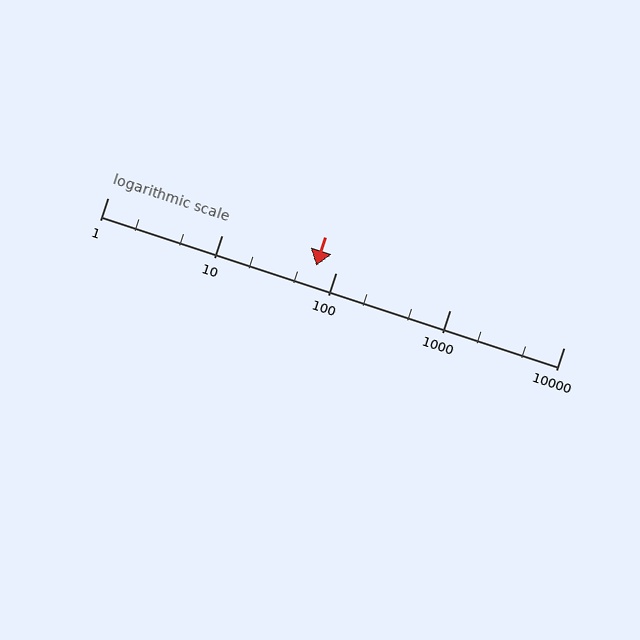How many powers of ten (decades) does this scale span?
The scale spans 4 decades, from 1 to 10000.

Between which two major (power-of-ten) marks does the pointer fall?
The pointer is between 10 and 100.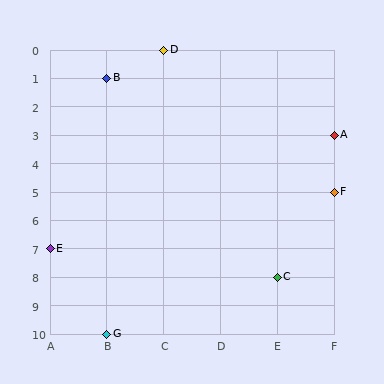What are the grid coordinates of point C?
Point C is at grid coordinates (E, 8).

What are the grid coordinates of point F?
Point F is at grid coordinates (F, 5).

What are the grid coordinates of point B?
Point B is at grid coordinates (B, 1).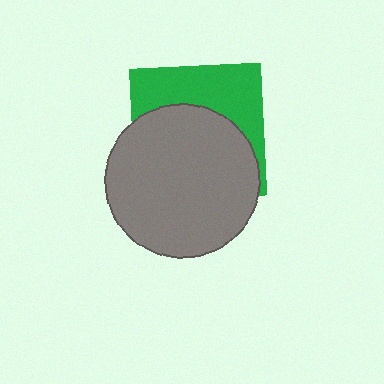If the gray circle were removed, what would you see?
You would see the complete green square.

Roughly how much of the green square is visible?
A small part of it is visible (roughly 40%).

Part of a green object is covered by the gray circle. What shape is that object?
It is a square.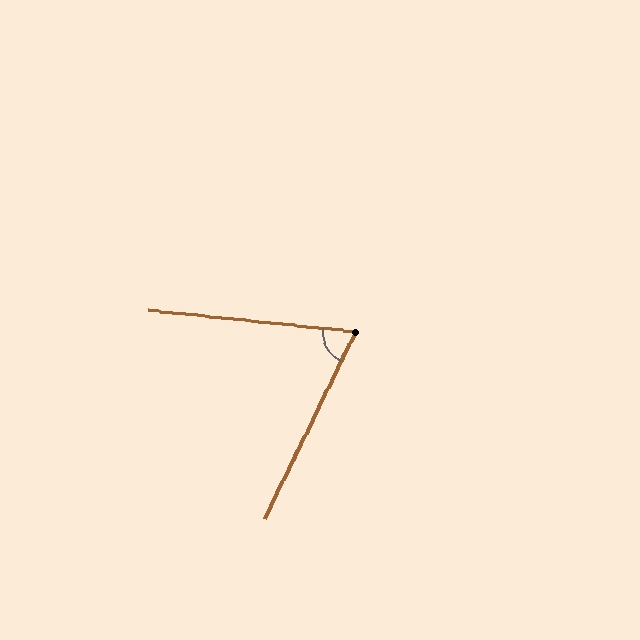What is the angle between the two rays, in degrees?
Approximately 70 degrees.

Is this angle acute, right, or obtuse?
It is acute.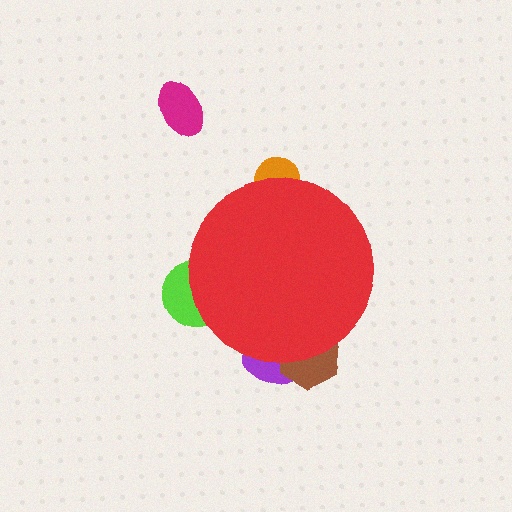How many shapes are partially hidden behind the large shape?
4 shapes are partially hidden.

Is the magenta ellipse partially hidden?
No, the magenta ellipse is fully visible.